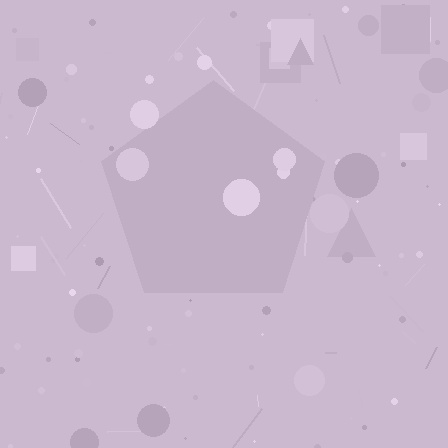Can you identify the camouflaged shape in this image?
The camouflaged shape is a pentagon.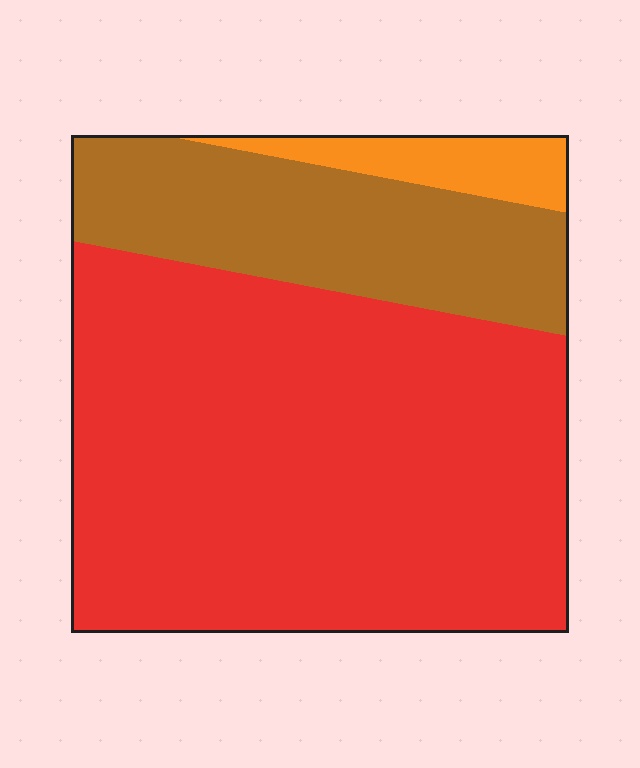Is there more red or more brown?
Red.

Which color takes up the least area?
Orange, at roughly 5%.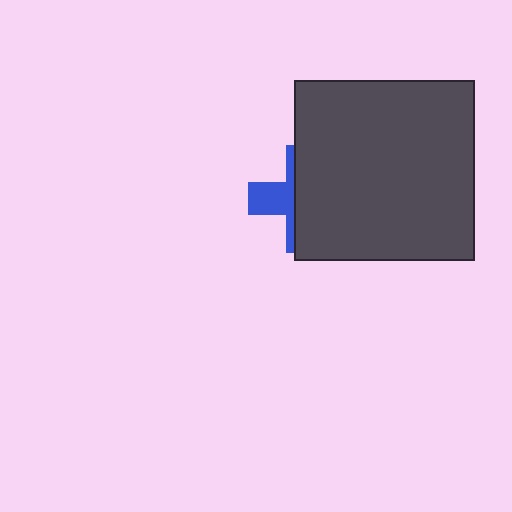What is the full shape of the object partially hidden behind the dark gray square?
The partially hidden object is a blue cross.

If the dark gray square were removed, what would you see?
You would see the complete blue cross.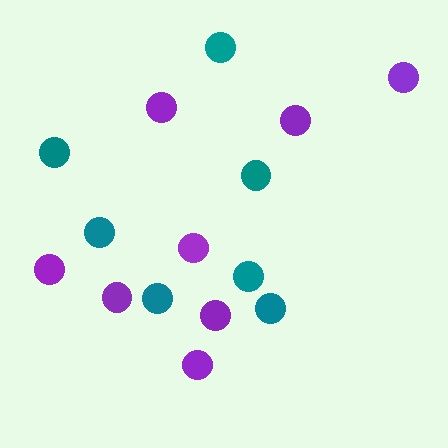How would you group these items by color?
There are 2 groups: one group of teal circles (7) and one group of purple circles (8).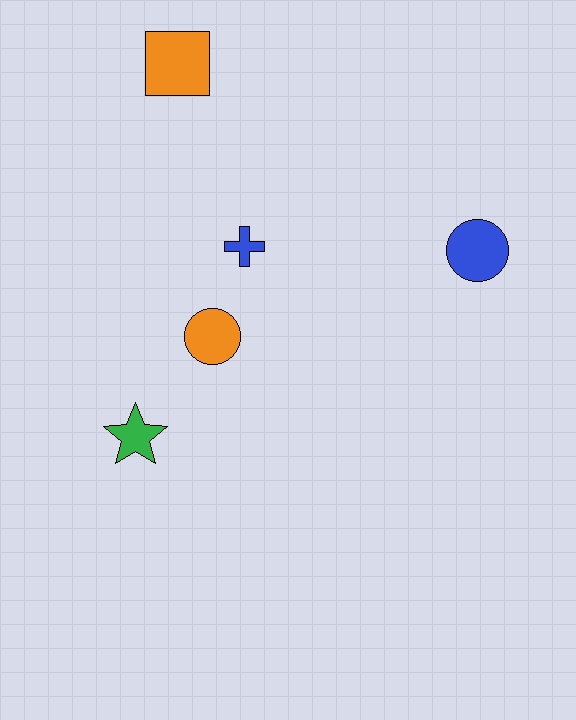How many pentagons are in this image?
There are no pentagons.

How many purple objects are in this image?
There are no purple objects.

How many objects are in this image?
There are 5 objects.